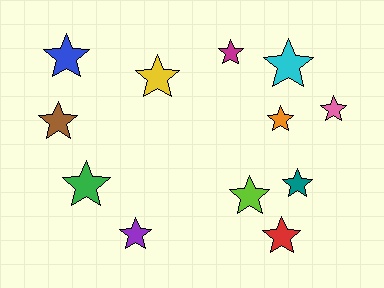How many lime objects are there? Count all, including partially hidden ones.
There is 1 lime object.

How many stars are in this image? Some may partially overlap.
There are 12 stars.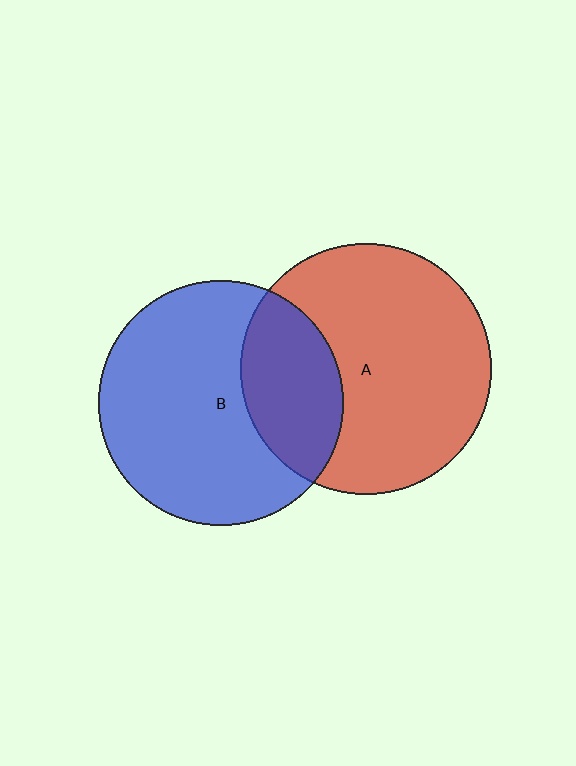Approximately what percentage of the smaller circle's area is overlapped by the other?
Approximately 30%.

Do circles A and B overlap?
Yes.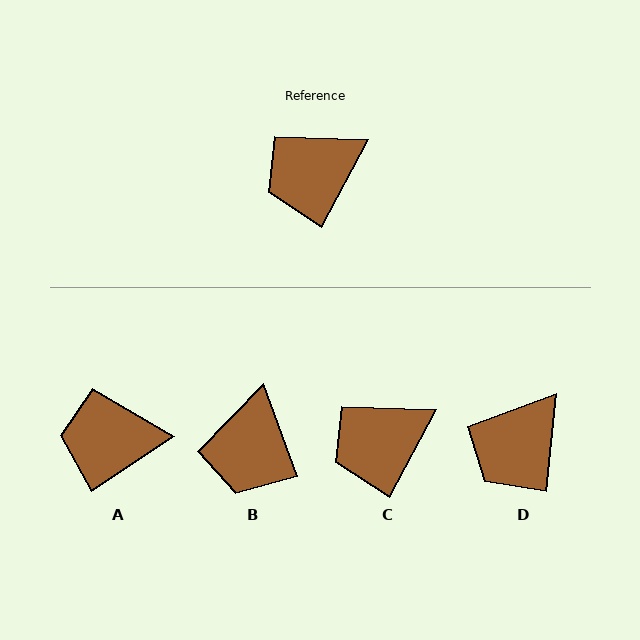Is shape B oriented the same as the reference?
No, it is off by about 48 degrees.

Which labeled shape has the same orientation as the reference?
C.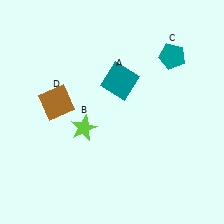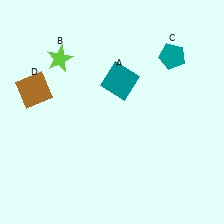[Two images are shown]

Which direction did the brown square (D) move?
The brown square (D) moved left.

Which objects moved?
The objects that moved are: the lime star (B), the brown square (D).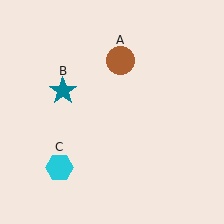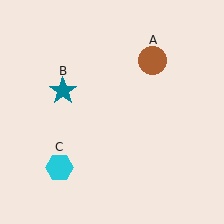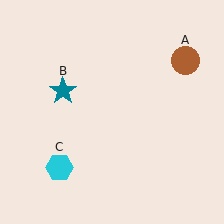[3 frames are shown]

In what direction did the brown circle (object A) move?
The brown circle (object A) moved right.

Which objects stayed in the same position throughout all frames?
Teal star (object B) and cyan hexagon (object C) remained stationary.